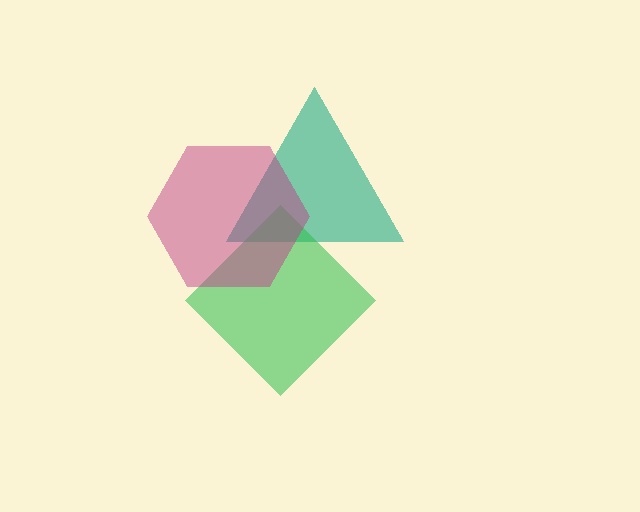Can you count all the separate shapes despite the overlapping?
Yes, there are 3 separate shapes.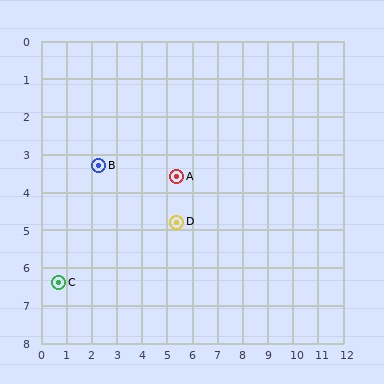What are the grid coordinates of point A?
Point A is at approximately (5.4, 3.6).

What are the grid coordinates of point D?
Point D is at approximately (5.4, 4.8).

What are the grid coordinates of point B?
Point B is at approximately (2.3, 3.3).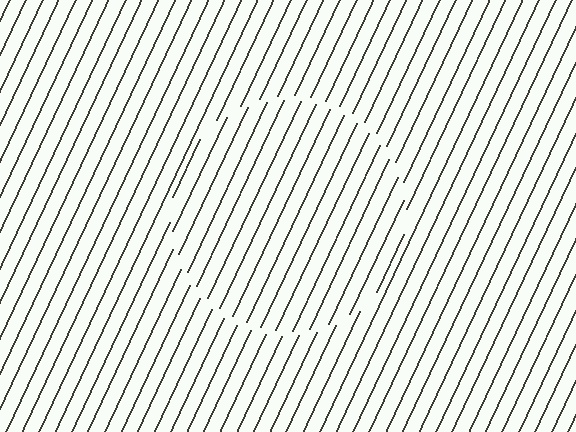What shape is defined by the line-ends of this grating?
An illusory circle. The interior of the shape contains the same grating, shifted by half a period — the contour is defined by the phase discontinuity where line-ends from the inner and outer gratings abut.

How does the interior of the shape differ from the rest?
The interior of the shape contains the same grating, shifted by half a period — the contour is defined by the phase discontinuity where line-ends from the inner and outer gratings abut.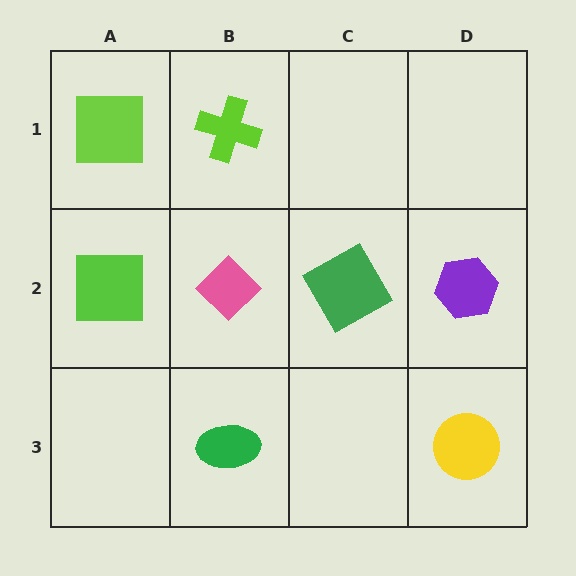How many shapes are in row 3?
2 shapes.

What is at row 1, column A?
A lime square.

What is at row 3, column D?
A yellow circle.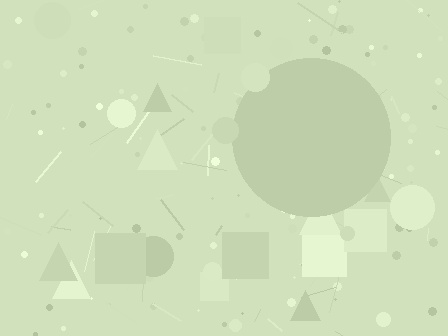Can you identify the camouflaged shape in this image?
The camouflaged shape is a circle.